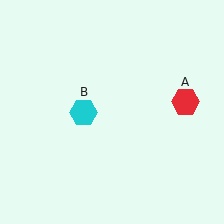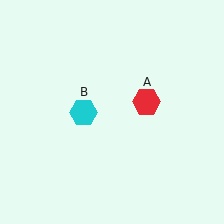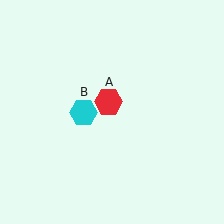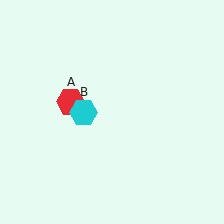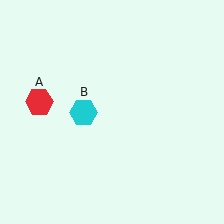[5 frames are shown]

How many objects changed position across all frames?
1 object changed position: red hexagon (object A).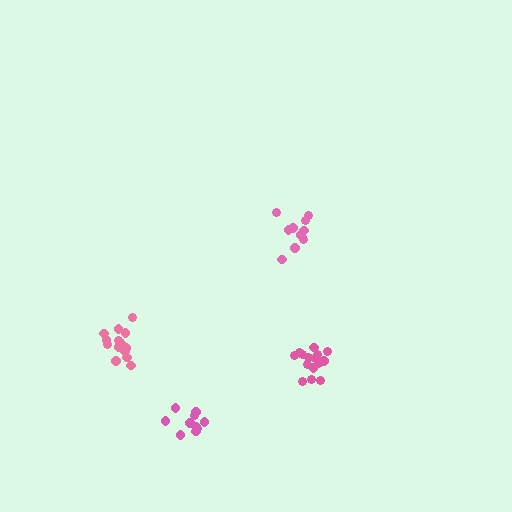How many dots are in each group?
Group 1: 10 dots, Group 2: 16 dots, Group 3: 10 dots, Group 4: 16 dots (52 total).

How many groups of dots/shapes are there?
There are 4 groups.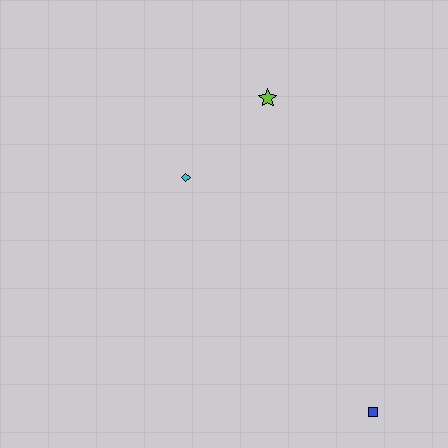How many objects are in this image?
There are 3 objects.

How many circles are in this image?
There are no circles.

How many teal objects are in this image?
There are no teal objects.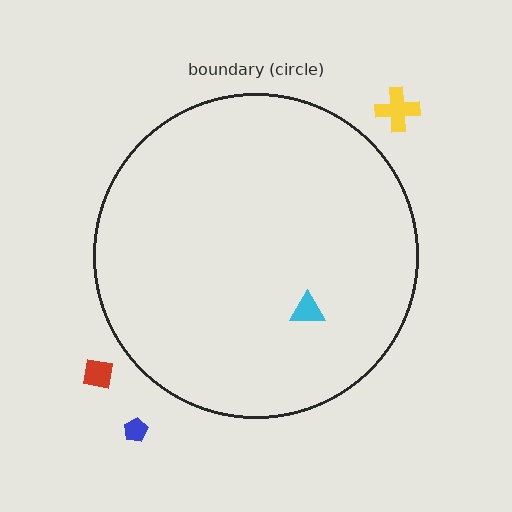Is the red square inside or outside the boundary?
Outside.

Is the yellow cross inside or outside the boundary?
Outside.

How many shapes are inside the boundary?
1 inside, 3 outside.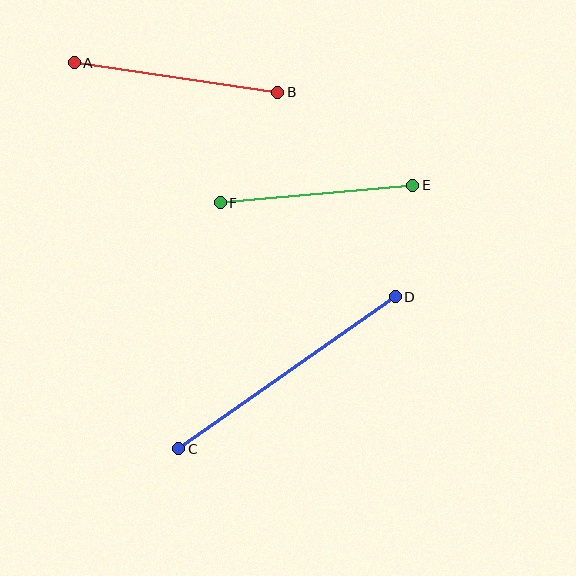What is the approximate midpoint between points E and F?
The midpoint is at approximately (316, 194) pixels.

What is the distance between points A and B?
The distance is approximately 206 pixels.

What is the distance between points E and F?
The distance is approximately 193 pixels.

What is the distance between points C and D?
The distance is approximately 264 pixels.